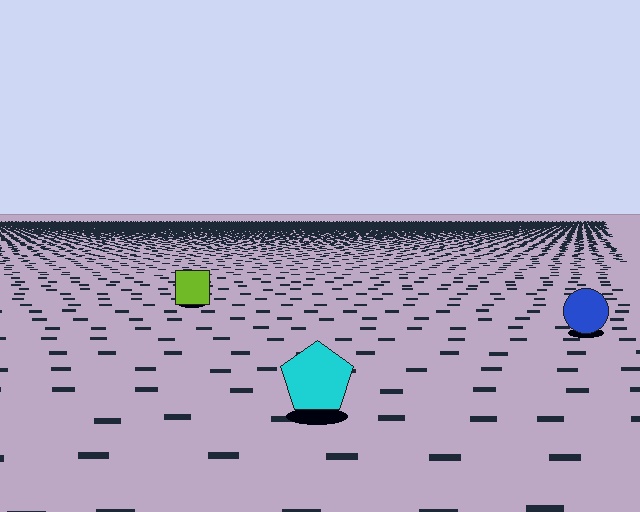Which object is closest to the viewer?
The cyan pentagon is closest. The texture marks near it are larger and more spread out.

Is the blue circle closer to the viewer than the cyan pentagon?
No. The cyan pentagon is closer — you can tell from the texture gradient: the ground texture is coarser near it.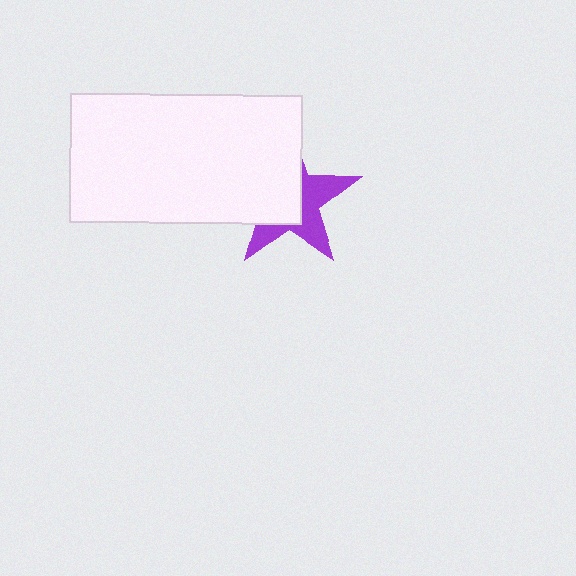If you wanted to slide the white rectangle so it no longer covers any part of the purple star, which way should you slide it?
Slide it left — that is the most direct way to separate the two shapes.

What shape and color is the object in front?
The object in front is a white rectangle.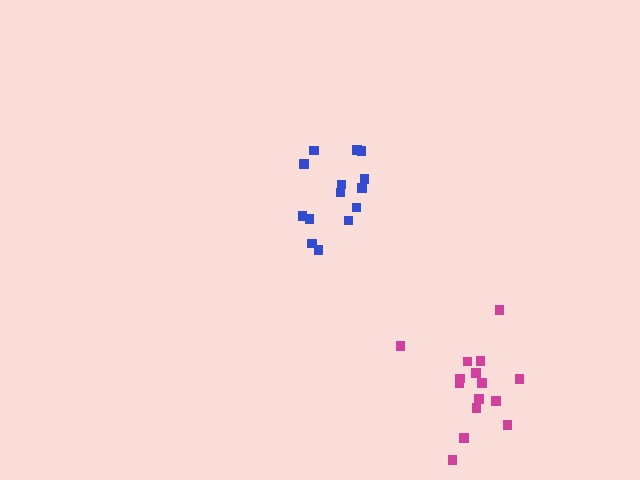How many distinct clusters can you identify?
There are 2 distinct clusters.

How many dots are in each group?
Group 1: 14 dots, Group 2: 15 dots (29 total).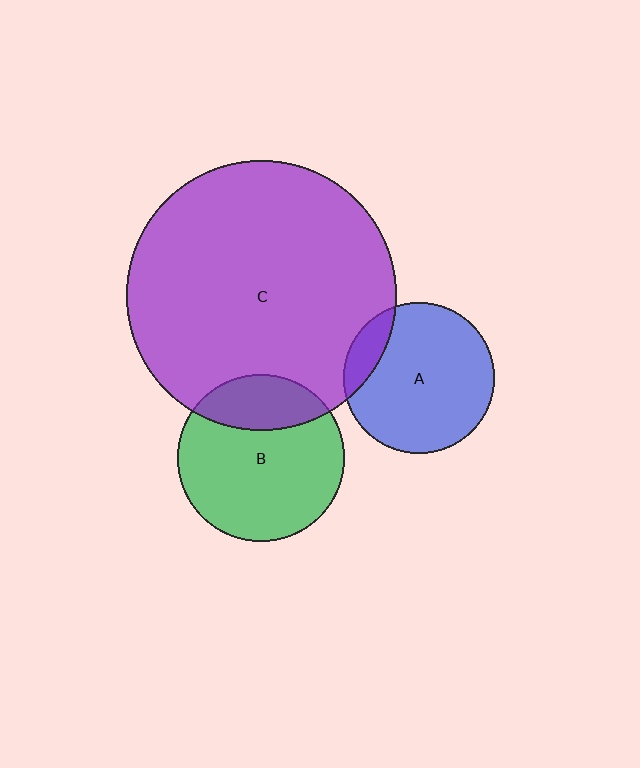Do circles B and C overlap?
Yes.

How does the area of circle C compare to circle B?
Approximately 2.6 times.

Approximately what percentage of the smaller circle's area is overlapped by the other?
Approximately 25%.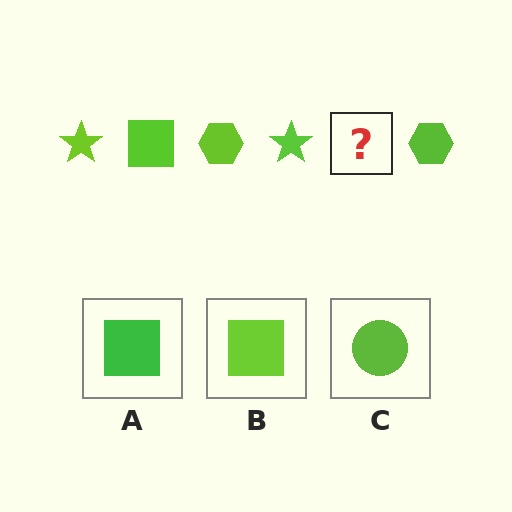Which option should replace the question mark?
Option B.